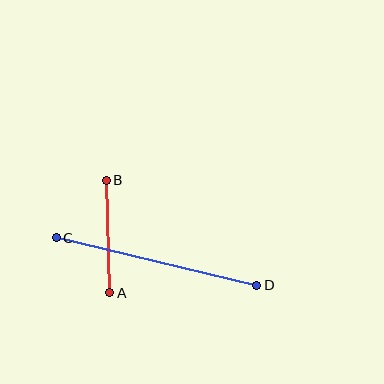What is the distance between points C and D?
The distance is approximately 206 pixels.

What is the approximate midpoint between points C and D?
The midpoint is at approximately (156, 262) pixels.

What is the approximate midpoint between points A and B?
The midpoint is at approximately (108, 237) pixels.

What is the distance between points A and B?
The distance is approximately 113 pixels.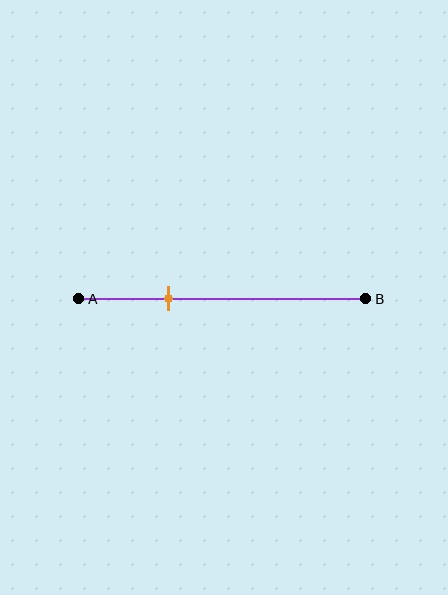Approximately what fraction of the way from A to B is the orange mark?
The orange mark is approximately 30% of the way from A to B.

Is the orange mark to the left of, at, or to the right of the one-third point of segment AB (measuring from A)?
The orange mark is approximately at the one-third point of segment AB.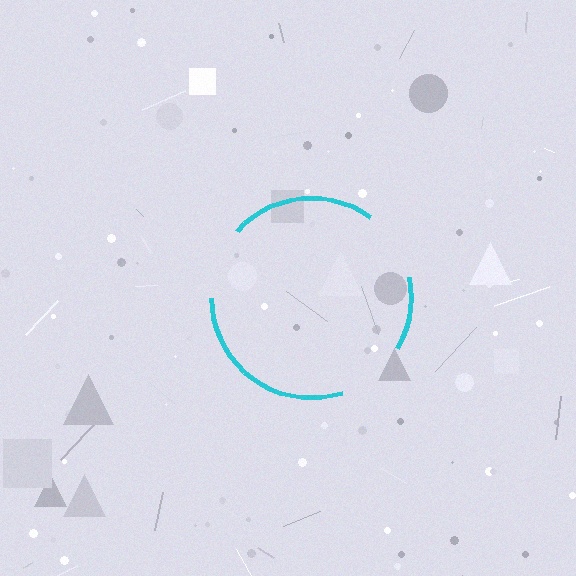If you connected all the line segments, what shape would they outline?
They would outline a circle.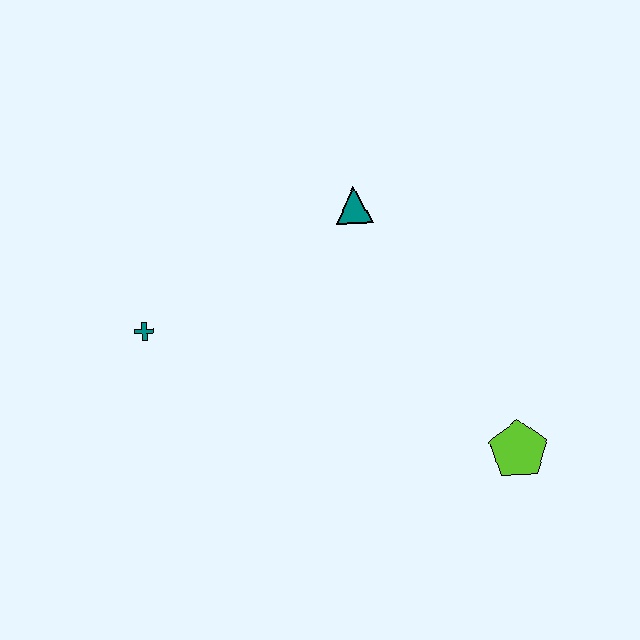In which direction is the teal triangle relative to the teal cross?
The teal triangle is to the right of the teal cross.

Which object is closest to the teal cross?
The teal triangle is closest to the teal cross.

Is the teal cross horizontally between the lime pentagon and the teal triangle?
No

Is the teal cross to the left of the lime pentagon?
Yes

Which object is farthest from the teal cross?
The lime pentagon is farthest from the teal cross.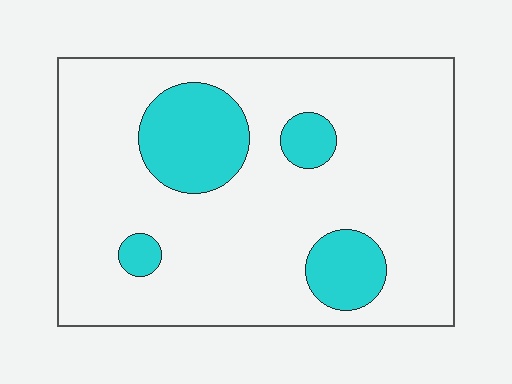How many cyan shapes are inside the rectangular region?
4.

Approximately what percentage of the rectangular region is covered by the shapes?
Approximately 20%.